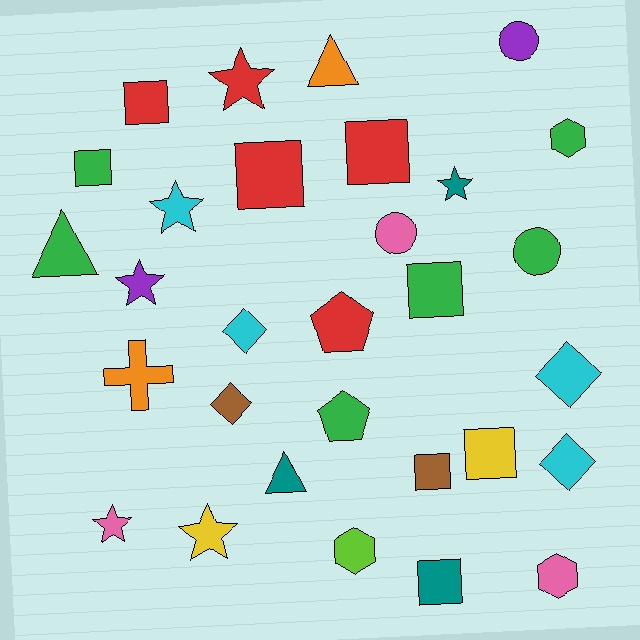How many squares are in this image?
There are 8 squares.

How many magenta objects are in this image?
There are no magenta objects.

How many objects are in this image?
There are 30 objects.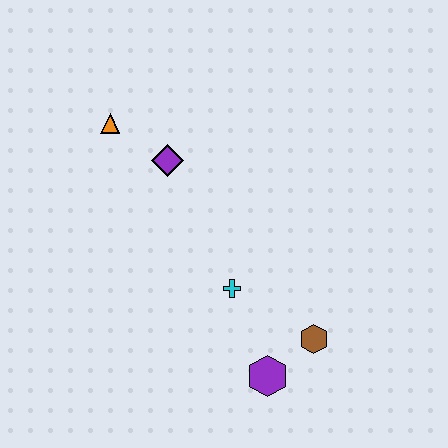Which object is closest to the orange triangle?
The purple diamond is closest to the orange triangle.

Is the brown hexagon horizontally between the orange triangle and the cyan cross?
No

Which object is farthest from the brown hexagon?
The orange triangle is farthest from the brown hexagon.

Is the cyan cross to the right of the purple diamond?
Yes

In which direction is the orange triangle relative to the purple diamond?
The orange triangle is to the left of the purple diamond.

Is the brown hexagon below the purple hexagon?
No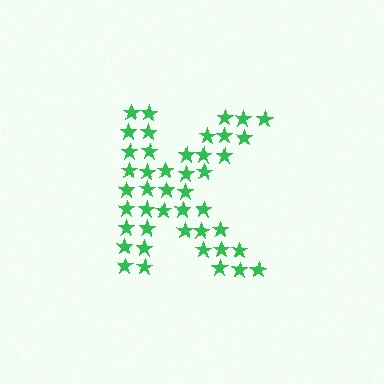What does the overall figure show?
The overall figure shows the letter K.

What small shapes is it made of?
It is made of small stars.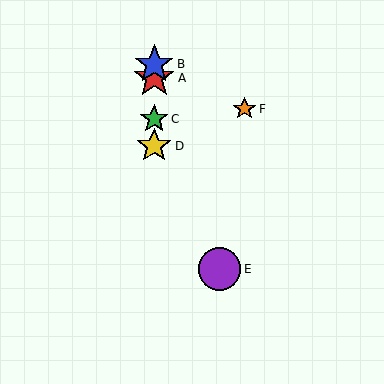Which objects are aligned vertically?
Objects A, B, C, D are aligned vertically.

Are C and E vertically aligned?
No, C is at x≈154 and E is at x≈220.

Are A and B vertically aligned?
Yes, both are at x≈154.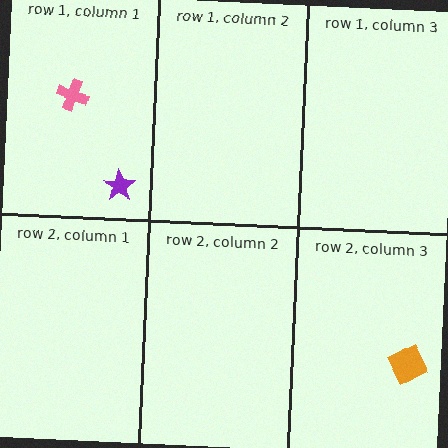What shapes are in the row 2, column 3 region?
The orange square.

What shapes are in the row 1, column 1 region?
The pink cross, the purple star.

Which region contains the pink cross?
The row 1, column 1 region.